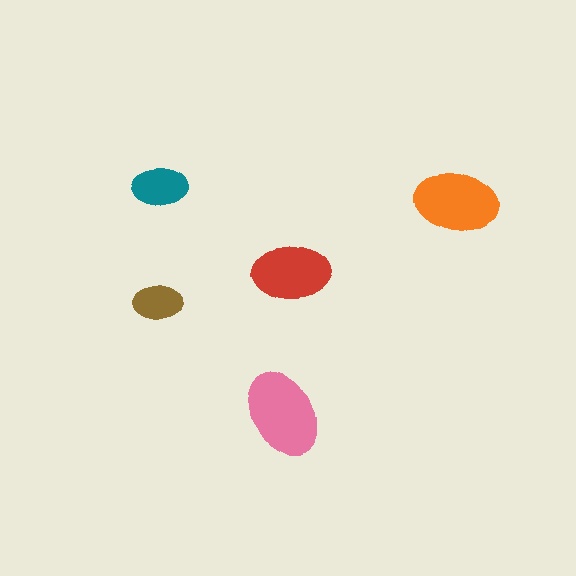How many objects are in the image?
There are 5 objects in the image.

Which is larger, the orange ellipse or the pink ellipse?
The pink one.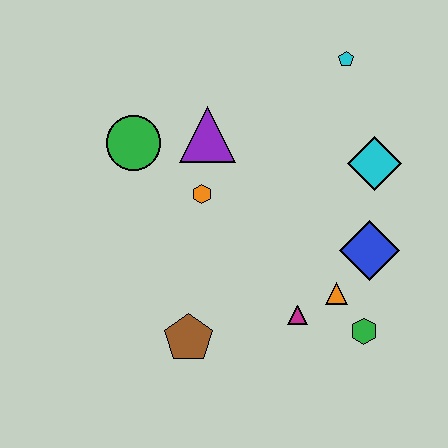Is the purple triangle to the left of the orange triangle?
Yes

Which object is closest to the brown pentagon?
The magenta triangle is closest to the brown pentagon.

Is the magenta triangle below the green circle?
Yes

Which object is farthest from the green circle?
The green hexagon is farthest from the green circle.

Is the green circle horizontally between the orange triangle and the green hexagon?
No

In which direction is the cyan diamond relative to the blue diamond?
The cyan diamond is above the blue diamond.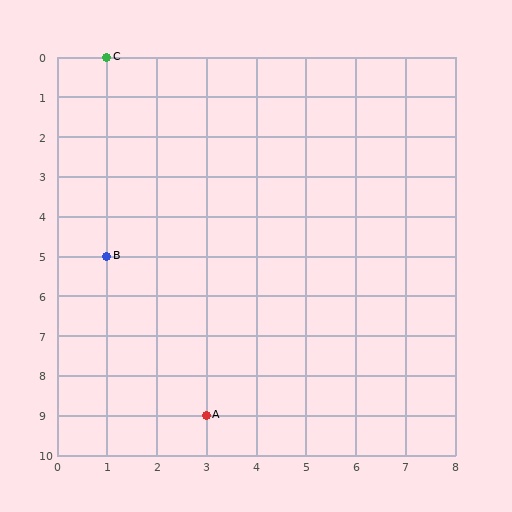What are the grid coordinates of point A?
Point A is at grid coordinates (3, 9).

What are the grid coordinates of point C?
Point C is at grid coordinates (1, 0).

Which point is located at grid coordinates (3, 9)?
Point A is at (3, 9).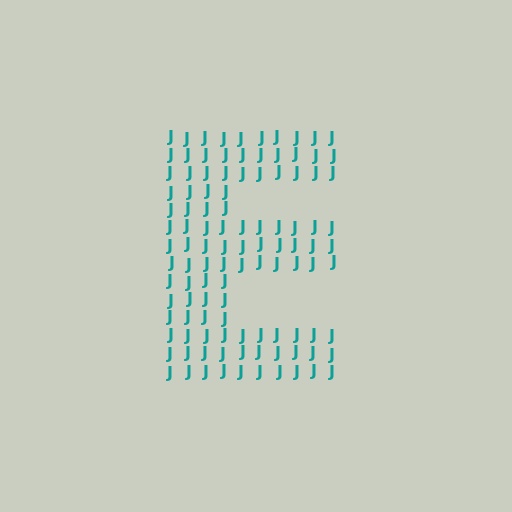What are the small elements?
The small elements are letter J's.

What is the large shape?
The large shape is the letter E.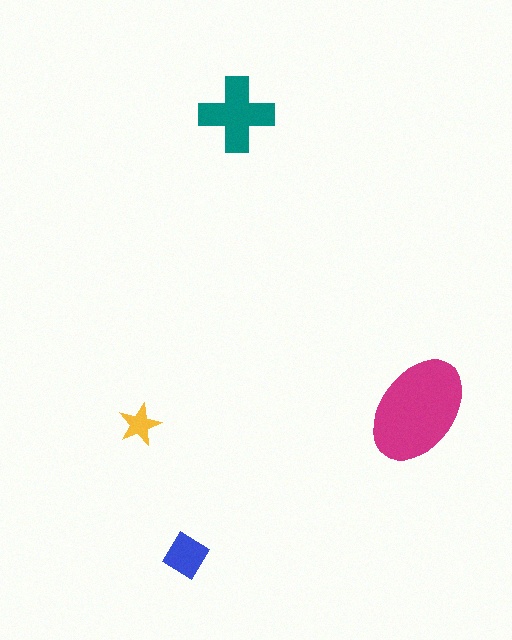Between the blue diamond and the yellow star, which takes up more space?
The blue diamond.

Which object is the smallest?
The yellow star.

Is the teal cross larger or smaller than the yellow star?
Larger.